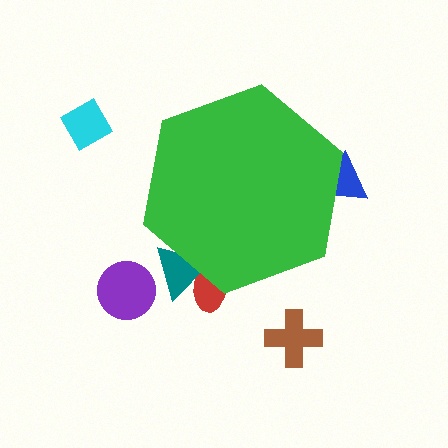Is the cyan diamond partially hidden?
No, the cyan diamond is fully visible.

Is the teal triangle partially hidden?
Yes, the teal triangle is partially hidden behind the green hexagon.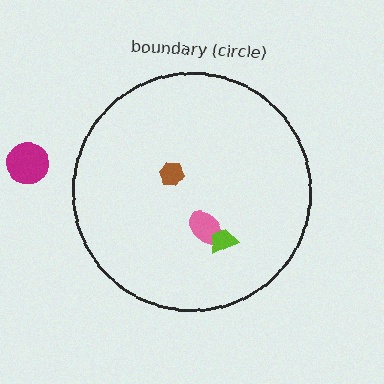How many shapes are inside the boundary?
3 inside, 1 outside.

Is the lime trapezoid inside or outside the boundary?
Inside.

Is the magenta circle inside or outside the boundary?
Outside.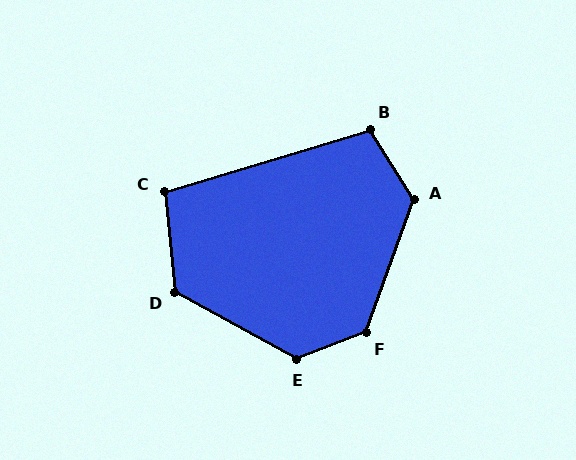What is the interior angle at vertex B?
Approximately 106 degrees (obtuse).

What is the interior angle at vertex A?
Approximately 128 degrees (obtuse).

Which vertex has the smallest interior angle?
C, at approximately 101 degrees.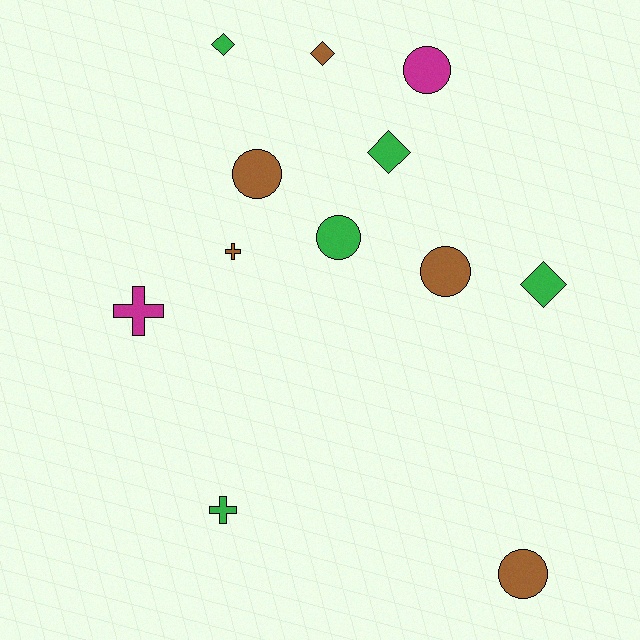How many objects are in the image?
There are 12 objects.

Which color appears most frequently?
Brown, with 5 objects.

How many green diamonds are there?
There are 3 green diamonds.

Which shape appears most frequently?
Circle, with 5 objects.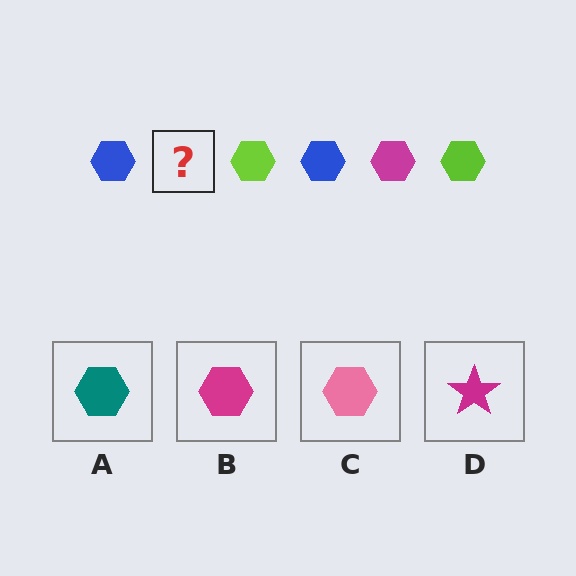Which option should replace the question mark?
Option B.